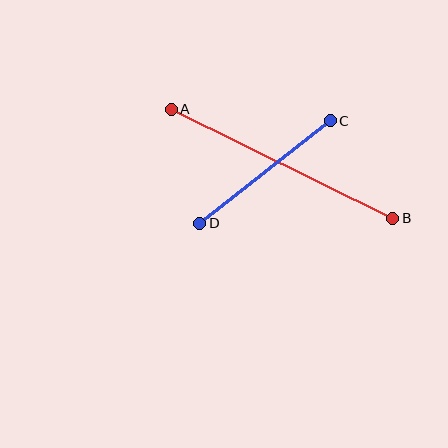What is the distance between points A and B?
The distance is approximately 247 pixels.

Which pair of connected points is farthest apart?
Points A and B are farthest apart.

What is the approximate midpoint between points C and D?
The midpoint is at approximately (265, 172) pixels.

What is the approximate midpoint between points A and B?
The midpoint is at approximately (282, 164) pixels.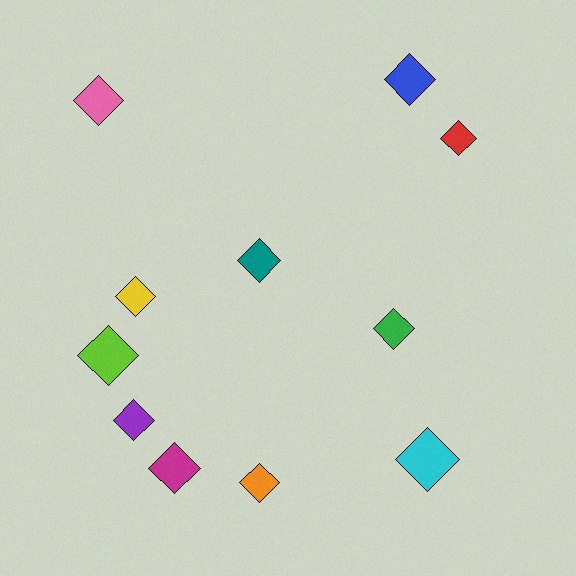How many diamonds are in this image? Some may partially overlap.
There are 11 diamonds.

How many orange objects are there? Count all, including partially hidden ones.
There is 1 orange object.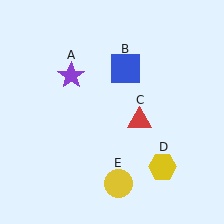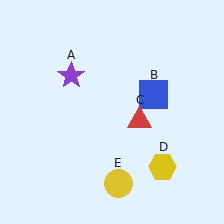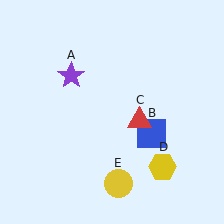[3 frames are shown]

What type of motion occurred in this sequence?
The blue square (object B) rotated clockwise around the center of the scene.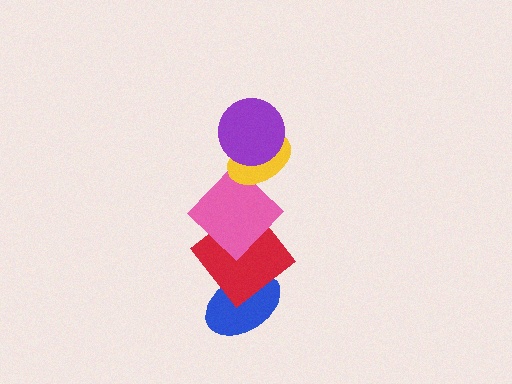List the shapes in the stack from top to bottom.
From top to bottom: the purple circle, the yellow ellipse, the pink diamond, the red diamond, the blue ellipse.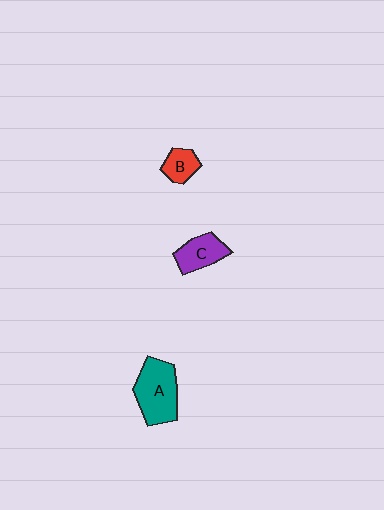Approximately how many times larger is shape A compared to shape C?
Approximately 1.6 times.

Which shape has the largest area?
Shape A (teal).